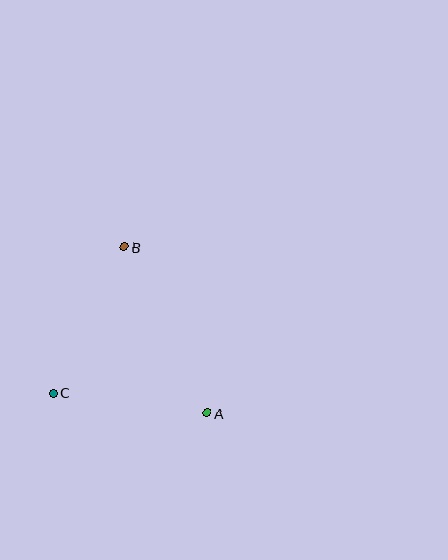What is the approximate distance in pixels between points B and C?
The distance between B and C is approximately 163 pixels.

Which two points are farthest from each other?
Points A and B are farthest from each other.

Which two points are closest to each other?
Points A and C are closest to each other.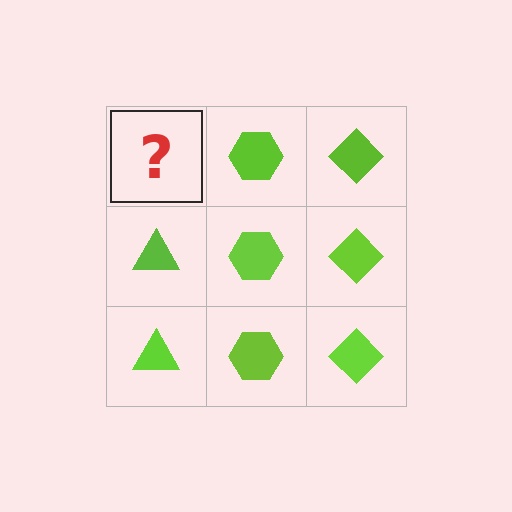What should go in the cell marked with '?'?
The missing cell should contain a lime triangle.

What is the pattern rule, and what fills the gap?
The rule is that each column has a consistent shape. The gap should be filled with a lime triangle.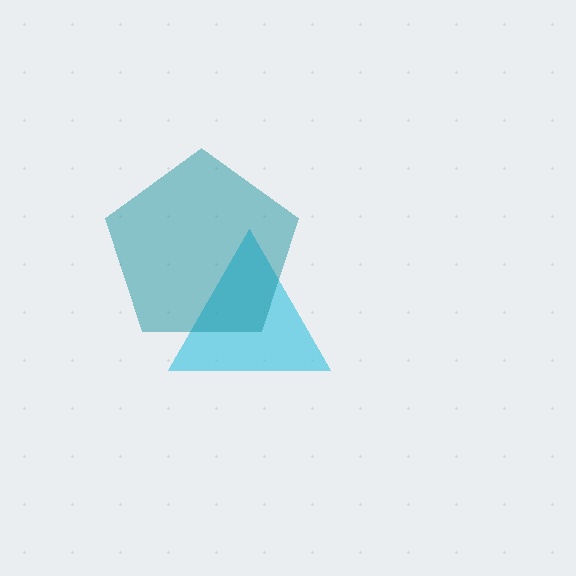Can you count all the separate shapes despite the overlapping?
Yes, there are 2 separate shapes.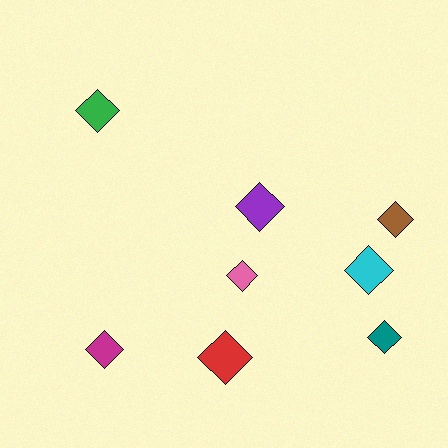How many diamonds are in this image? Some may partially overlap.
There are 8 diamonds.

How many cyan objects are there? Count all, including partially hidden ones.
There is 1 cyan object.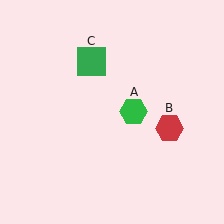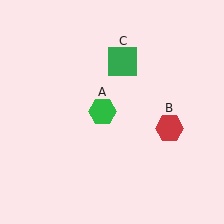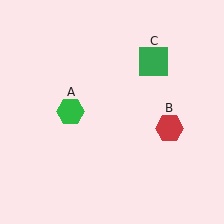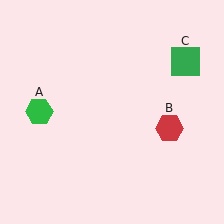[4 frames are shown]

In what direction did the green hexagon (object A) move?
The green hexagon (object A) moved left.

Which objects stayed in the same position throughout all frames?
Red hexagon (object B) remained stationary.